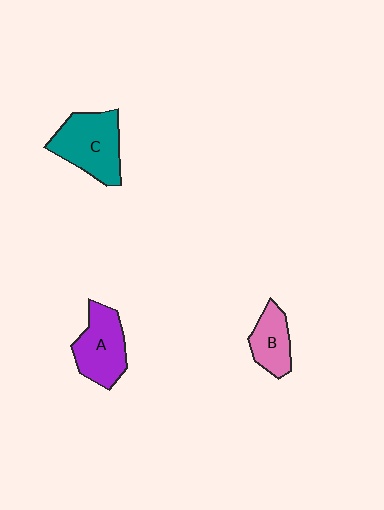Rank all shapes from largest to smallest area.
From largest to smallest: C (teal), A (purple), B (pink).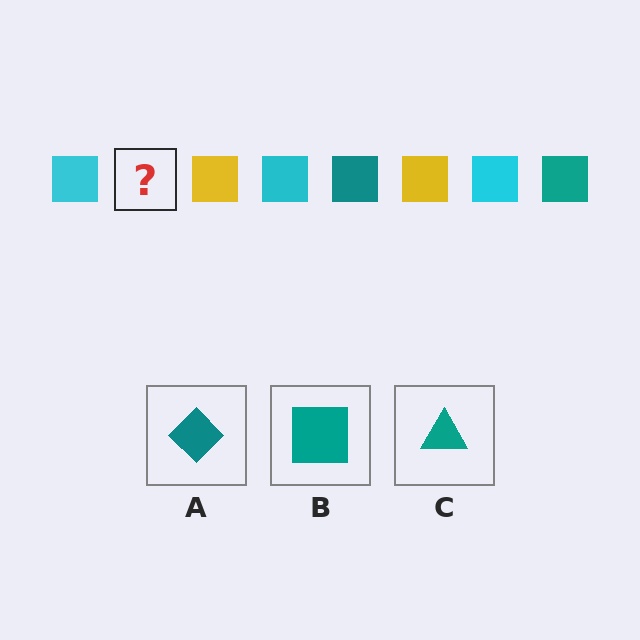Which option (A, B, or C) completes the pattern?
B.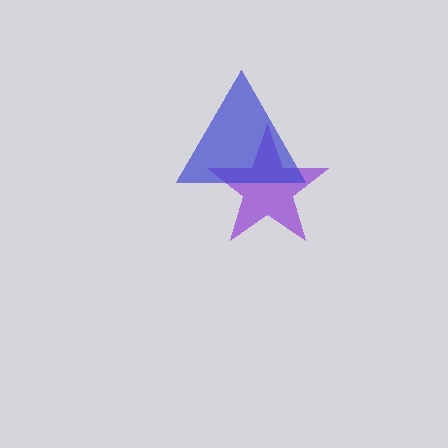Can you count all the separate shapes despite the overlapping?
Yes, there are 2 separate shapes.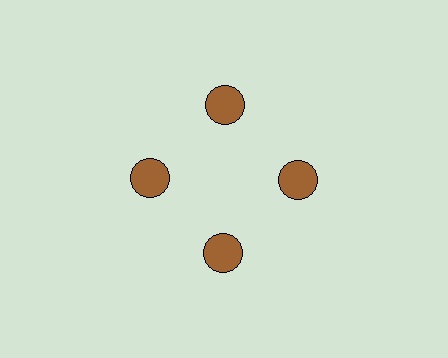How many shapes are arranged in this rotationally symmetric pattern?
There are 4 shapes, arranged in 4 groups of 1.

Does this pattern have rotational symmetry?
Yes, this pattern has 4-fold rotational symmetry. It looks the same after rotating 90 degrees around the center.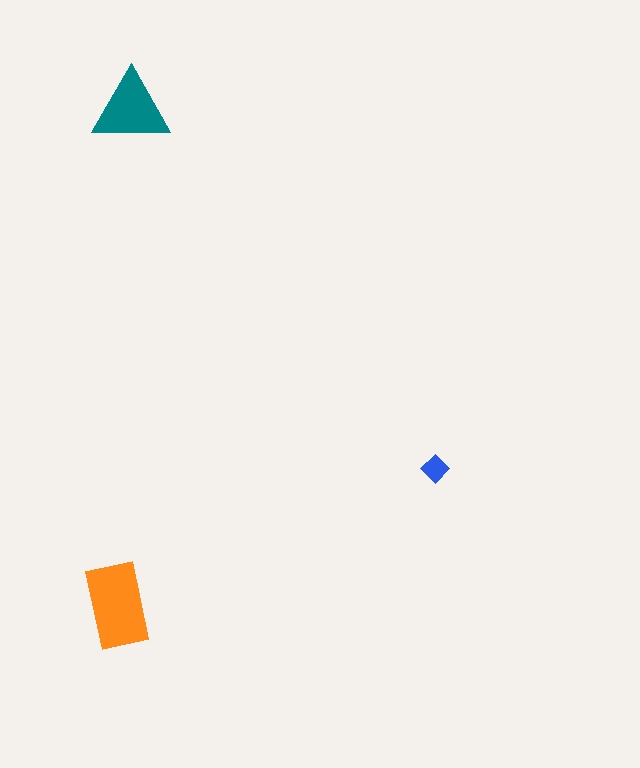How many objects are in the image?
There are 3 objects in the image.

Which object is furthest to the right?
The blue diamond is rightmost.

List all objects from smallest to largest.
The blue diamond, the teal triangle, the orange rectangle.